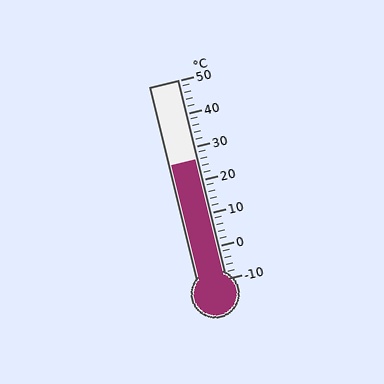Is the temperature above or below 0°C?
The temperature is above 0°C.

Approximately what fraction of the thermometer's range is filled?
The thermometer is filled to approximately 60% of its range.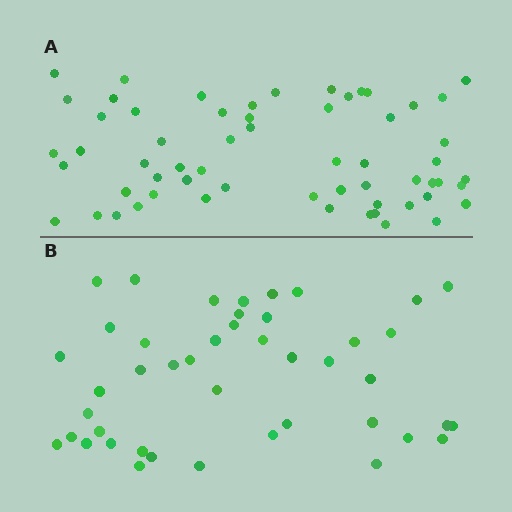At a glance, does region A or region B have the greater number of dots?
Region A (the top region) has more dots.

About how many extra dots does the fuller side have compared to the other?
Region A has approximately 15 more dots than region B.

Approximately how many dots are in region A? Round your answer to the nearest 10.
About 60 dots.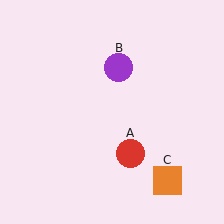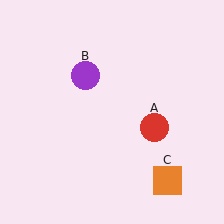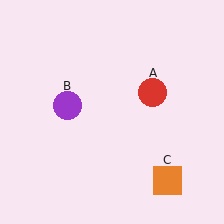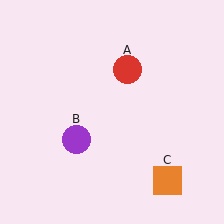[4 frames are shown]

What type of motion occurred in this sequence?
The red circle (object A), purple circle (object B) rotated counterclockwise around the center of the scene.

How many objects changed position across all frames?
2 objects changed position: red circle (object A), purple circle (object B).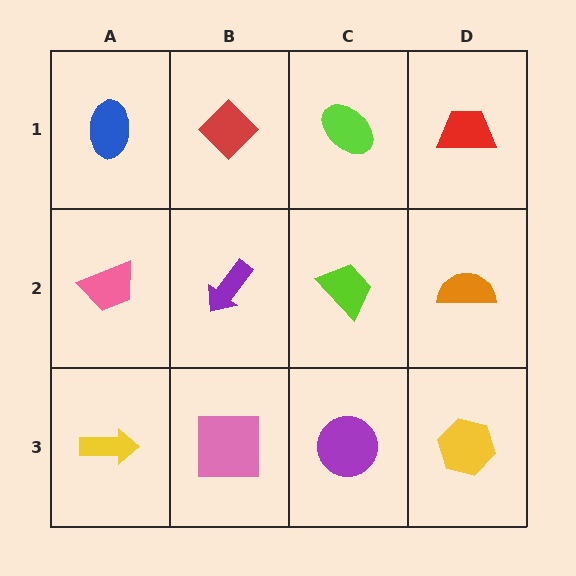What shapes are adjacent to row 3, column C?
A lime trapezoid (row 2, column C), a pink square (row 3, column B), a yellow hexagon (row 3, column D).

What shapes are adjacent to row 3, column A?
A pink trapezoid (row 2, column A), a pink square (row 3, column B).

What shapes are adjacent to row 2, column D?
A red trapezoid (row 1, column D), a yellow hexagon (row 3, column D), a lime trapezoid (row 2, column C).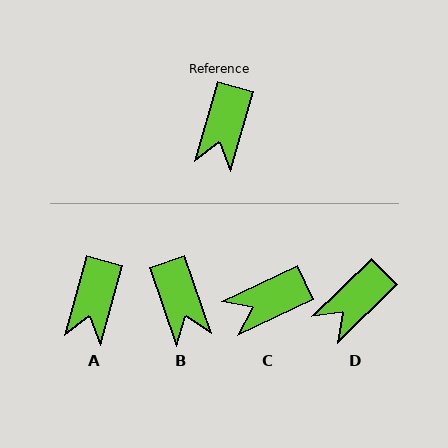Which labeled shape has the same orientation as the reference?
A.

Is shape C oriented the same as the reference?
No, it is off by about 49 degrees.